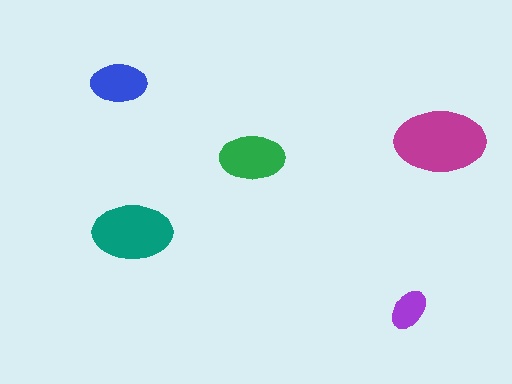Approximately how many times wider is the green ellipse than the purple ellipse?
About 1.5 times wider.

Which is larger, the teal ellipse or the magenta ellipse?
The magenta one.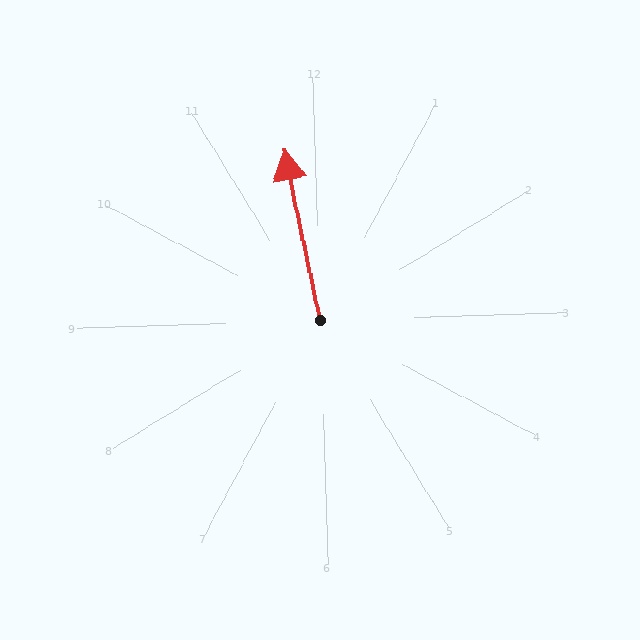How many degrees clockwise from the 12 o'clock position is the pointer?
Approximately 350 degrees.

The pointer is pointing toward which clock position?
Roughly 12 o'clock.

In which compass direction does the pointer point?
North.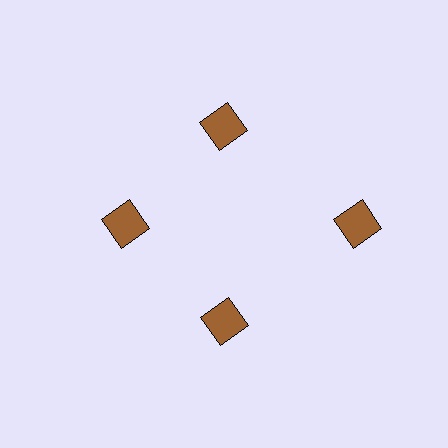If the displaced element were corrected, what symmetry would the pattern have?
It would have 4-fold rotational symmetry — the pattern would map onto itself every 90 degrees.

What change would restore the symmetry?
The symmetry would be restored by moving it inward, back onto the ring so that all 4 squares sit at equal angles and equal distance from the center.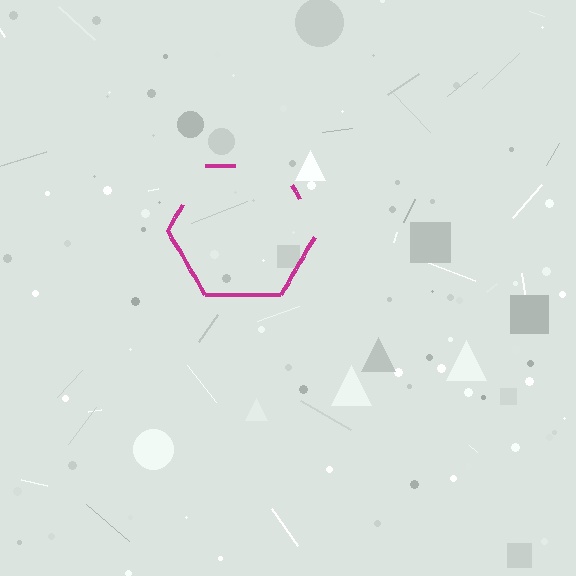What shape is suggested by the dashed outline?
The dashed outline suggests a hexagon.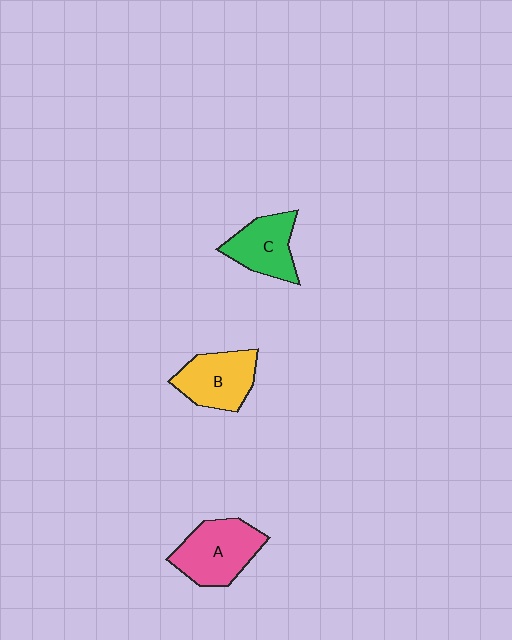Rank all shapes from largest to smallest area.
From largest to smallest: A (pink), B (yellow), C (green).